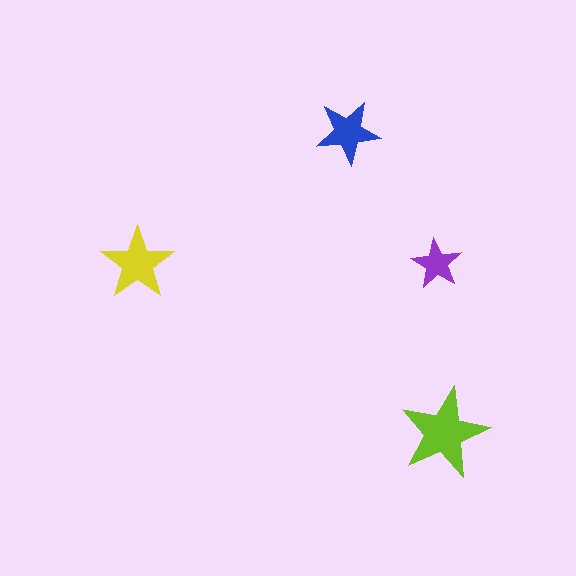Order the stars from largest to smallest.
the lime one, the yellow one, the blue one, the purple one.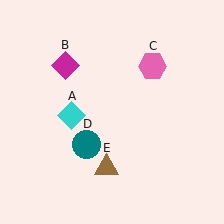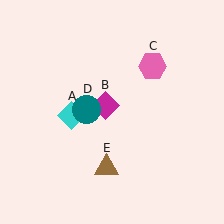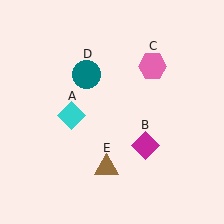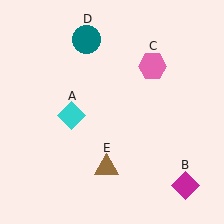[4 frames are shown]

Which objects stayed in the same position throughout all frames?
Cyan diamond (object A) and pink hexagon (object C) and brown triangle (object E) remained stationary.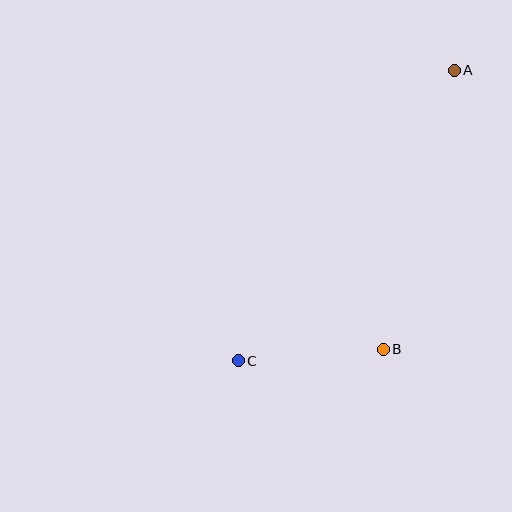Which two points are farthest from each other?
Points A and C are farthest from each other.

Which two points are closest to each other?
Points B and C are closest to each other.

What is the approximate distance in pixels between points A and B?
The distance between A and B is approximately 288 pixels.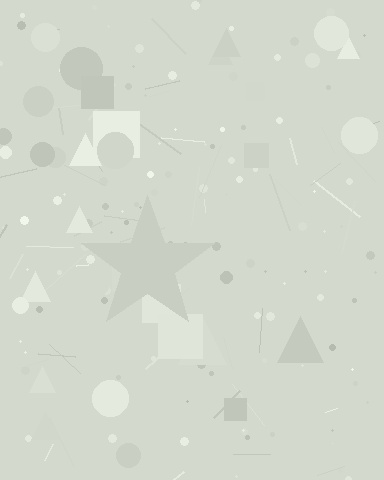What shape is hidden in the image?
A star is hidden in the image.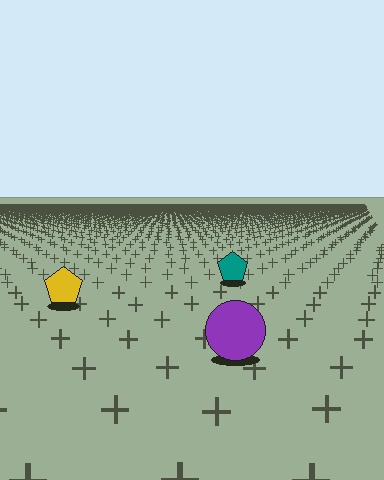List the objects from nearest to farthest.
From nearest to farthest: the purple circle, the yellow pentagon, the teal pentagon.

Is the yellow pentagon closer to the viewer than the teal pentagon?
Yes. The yellow pentagon is closer — you can tell from the texture gradient: the ground texture is coarser near it.